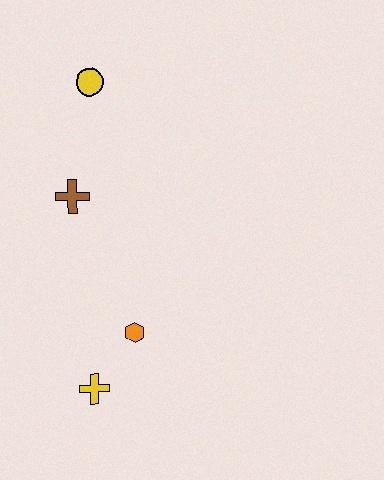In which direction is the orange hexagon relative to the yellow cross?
The orange hexagon is above the yellow cross.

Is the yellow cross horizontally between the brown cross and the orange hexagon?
Yes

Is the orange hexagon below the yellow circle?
Yes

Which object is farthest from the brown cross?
The yellow cross is farthest from the brown cross.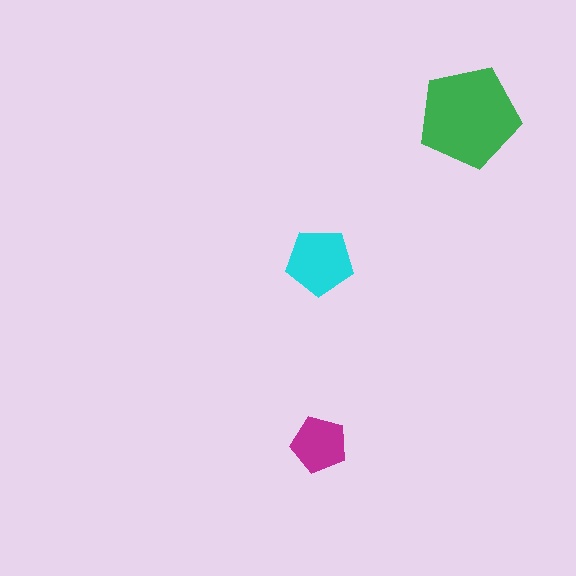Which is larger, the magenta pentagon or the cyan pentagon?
The cyan one.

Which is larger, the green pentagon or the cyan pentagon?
The green one.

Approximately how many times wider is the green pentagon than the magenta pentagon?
About 2 times wider.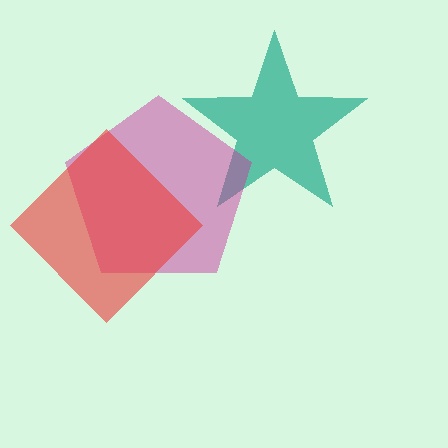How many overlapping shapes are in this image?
There are 3 overlapping shapes in the image.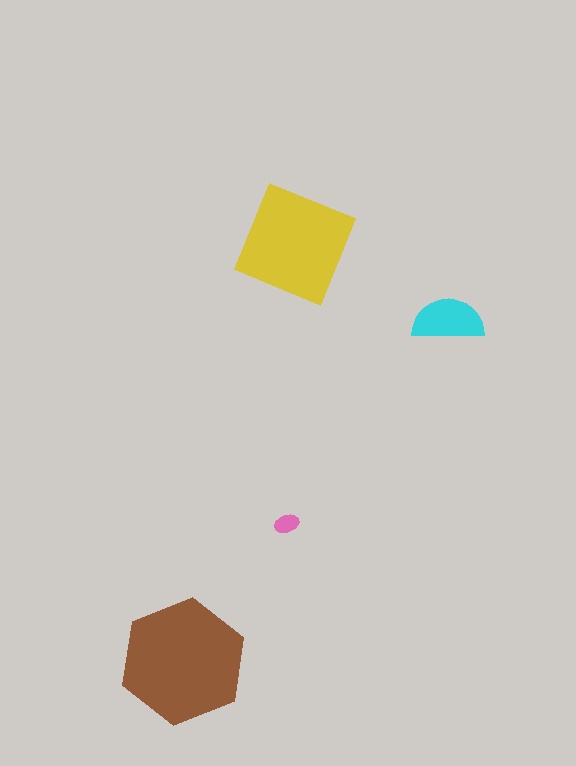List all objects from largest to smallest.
The brown hexagon, the yellow square, the cyan semicircle, the pink ellipse.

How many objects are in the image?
There are 4 objects in the image.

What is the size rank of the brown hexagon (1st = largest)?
1st.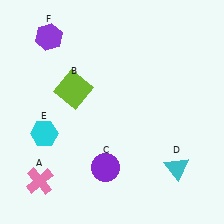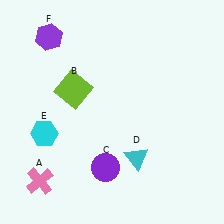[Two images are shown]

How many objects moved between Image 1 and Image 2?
1 object moved between the two images.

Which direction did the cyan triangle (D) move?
The cyan triangle (D) moved left.